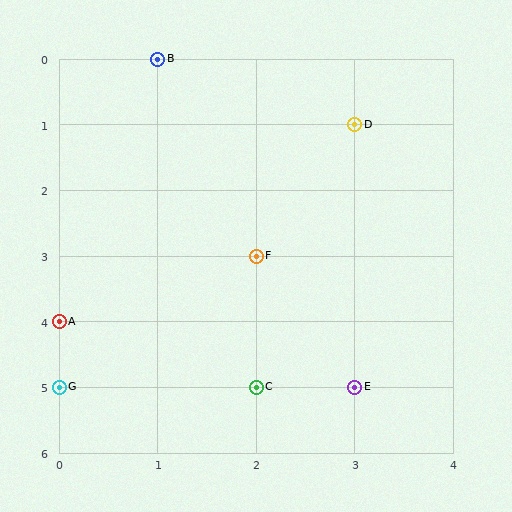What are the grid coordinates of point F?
Point F is at grid coordinates (2, 3).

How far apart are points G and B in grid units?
Points G and B are 1 column and 5 rows apart (about 5.1 grid units diagonally).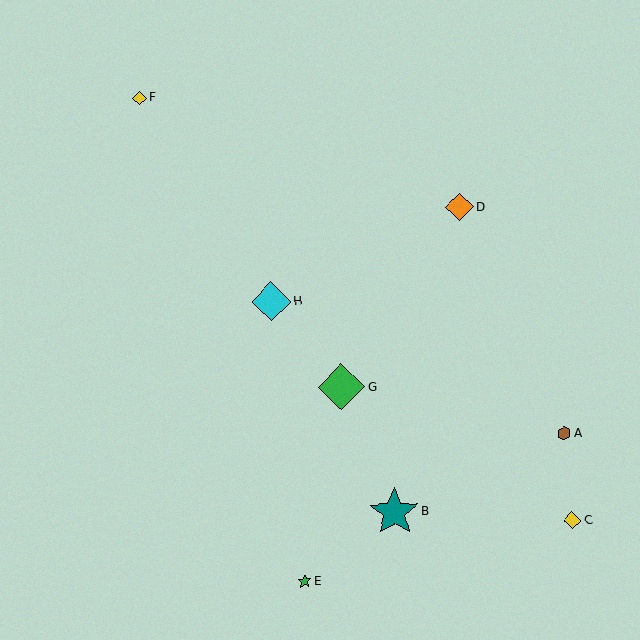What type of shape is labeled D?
Shape D is an orange diamond.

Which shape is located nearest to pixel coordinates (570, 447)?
The brown hexagon (labeled A) at (564, 433) is nearest to that location.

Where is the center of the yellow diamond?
The center of the yellow diamond is at (572, 520).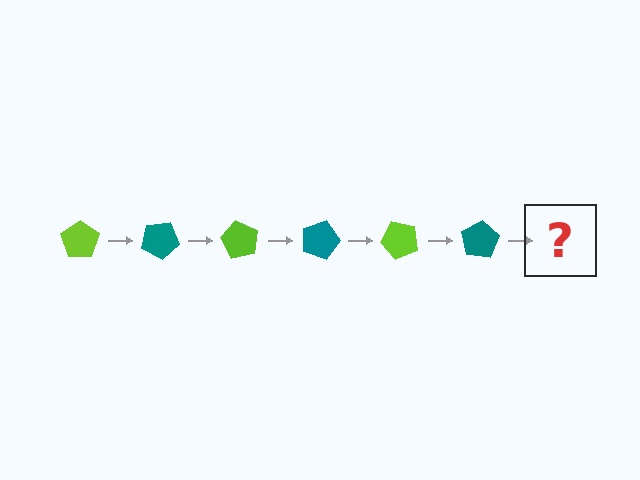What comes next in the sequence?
The next element should be a lime pentagon, rotated 180 degrees from the start.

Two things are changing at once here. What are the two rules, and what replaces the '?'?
The two rules are that it rotates 30 degrees each step and the color cycles through lime and teal. The '?' should be a lime pentagon, rotated 180 degrees from the start.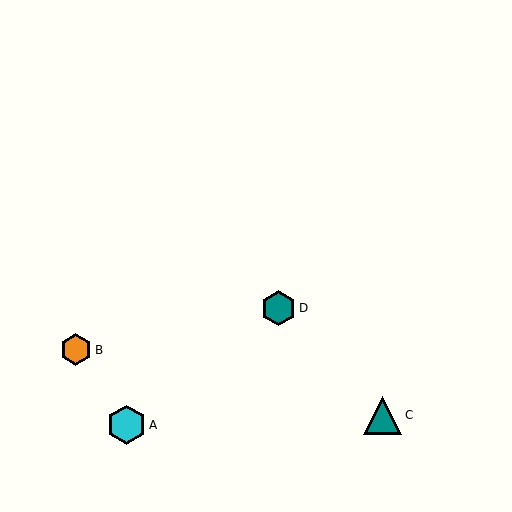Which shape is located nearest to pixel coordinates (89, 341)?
The orange hexagon (labeled B) at (76, 350) is nearest to that location.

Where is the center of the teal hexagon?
The center of the teal hexagon is at (279, 308).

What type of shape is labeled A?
Shape A is a cyan hexagon.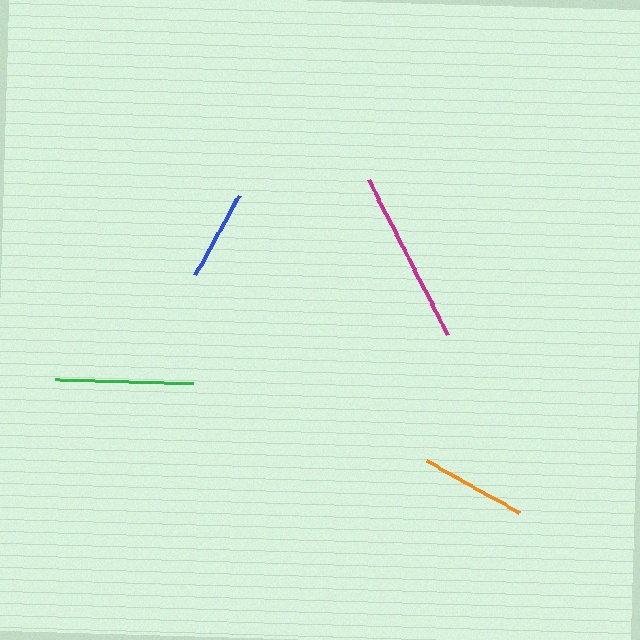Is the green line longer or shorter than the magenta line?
The magenta line is longer than the green line.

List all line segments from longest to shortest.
From longest to shortest: magenta, green, orange, blue.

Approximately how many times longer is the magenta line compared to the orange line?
The magenta line is approximately 1.6 times the length of the orange line.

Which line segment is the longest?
The magenta line is the longest at approximately 173 pixels.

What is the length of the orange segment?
The orange segment is approximately 106 pixels long.